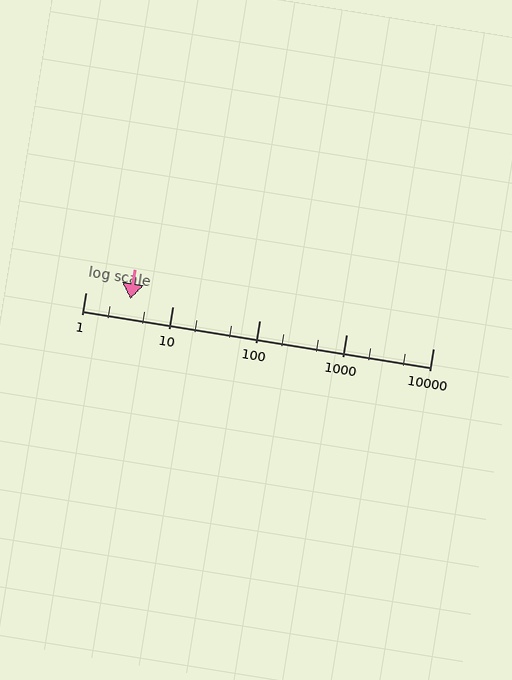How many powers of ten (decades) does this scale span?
The scale spans 4 decades, from 1 to 10000.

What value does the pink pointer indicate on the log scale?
The pointer indicates approximately 3.3.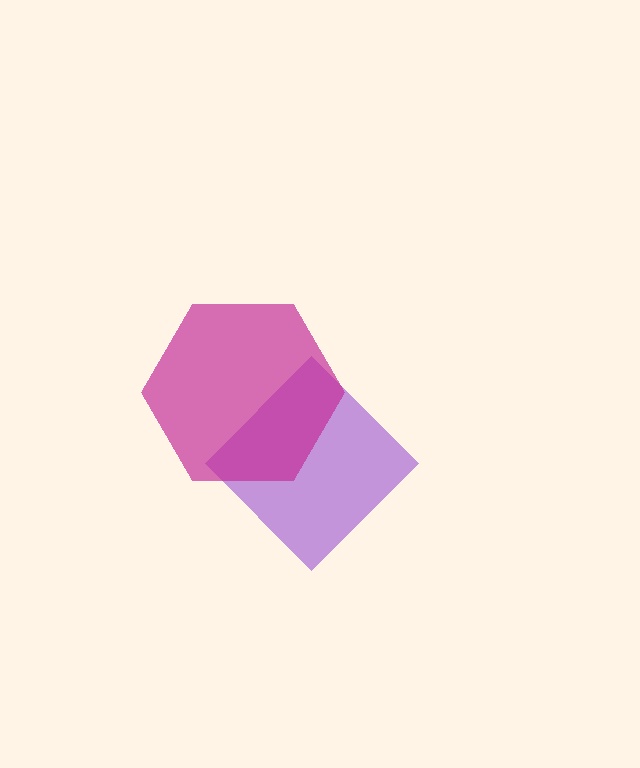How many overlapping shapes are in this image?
There are 2 overlapping shapes in the image.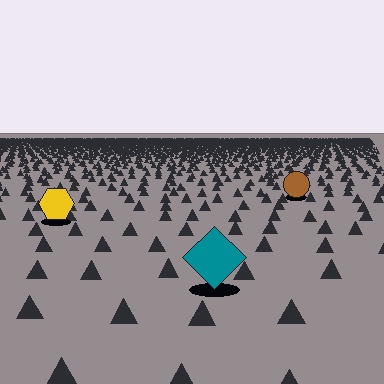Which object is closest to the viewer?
The teal diamond is closest. The texture marks near it are larger and more spread out.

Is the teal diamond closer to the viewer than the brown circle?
Yes. The teal diamond is closer — you can tell from the texture gradient: the ground texture is coarser near it.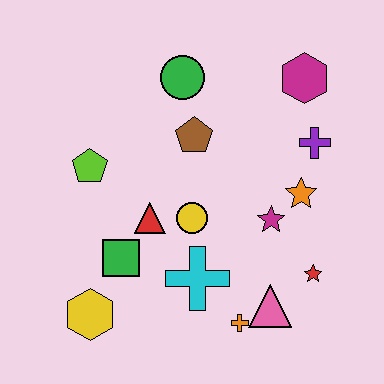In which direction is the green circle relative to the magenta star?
The green circle is above the magenta star.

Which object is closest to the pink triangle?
The orange cross is closest to the pink triangle.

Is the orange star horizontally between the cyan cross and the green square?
No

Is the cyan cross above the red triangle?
No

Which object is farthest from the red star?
The lime pentagon is farthest from the red star.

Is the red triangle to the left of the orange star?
Yes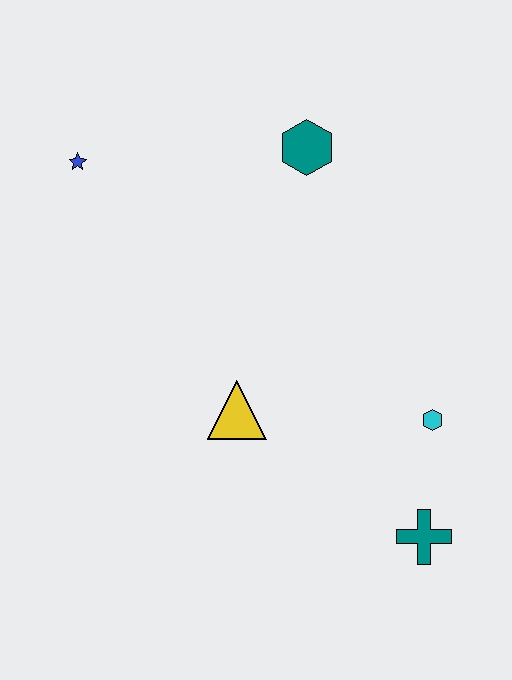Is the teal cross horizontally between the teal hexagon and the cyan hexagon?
Yes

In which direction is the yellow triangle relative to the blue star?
The yellow triangle is below the blue star.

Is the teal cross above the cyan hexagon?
No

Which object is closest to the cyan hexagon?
The teal cross is closest to the cyan hexagon.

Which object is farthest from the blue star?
The teal cross is farthest from the blue star.